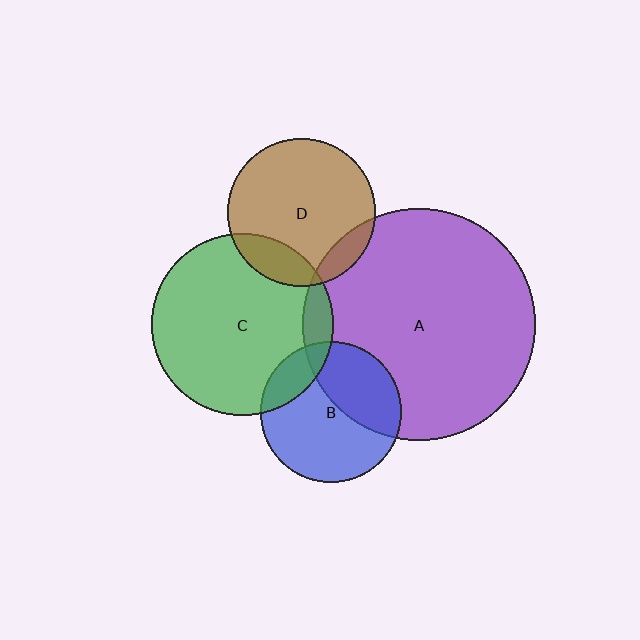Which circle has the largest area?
Circle A (purple).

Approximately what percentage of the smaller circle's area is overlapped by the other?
Approximately 15%.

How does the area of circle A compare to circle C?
Approximately 1.6 times.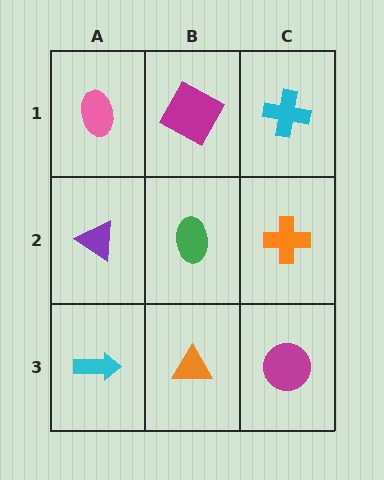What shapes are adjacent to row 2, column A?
A pink ellipse (row 1, column A), a cyan arrow (row 3, column A), a green ellipse (row 2, column B).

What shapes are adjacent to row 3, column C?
An orange cross (row 2, column C), an orange triangle (row 3, column B).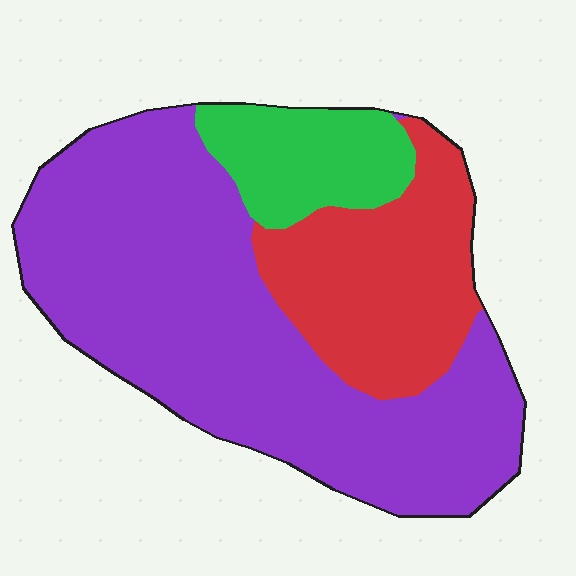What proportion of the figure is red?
Red takes up about one quarter (1/4) of the figure.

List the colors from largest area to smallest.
From largest to smallest: purple, red, green.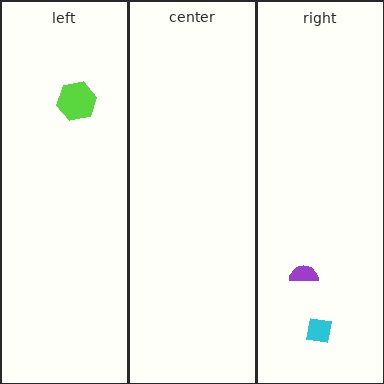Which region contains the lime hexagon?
The left region.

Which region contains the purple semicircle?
The right region.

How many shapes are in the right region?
2.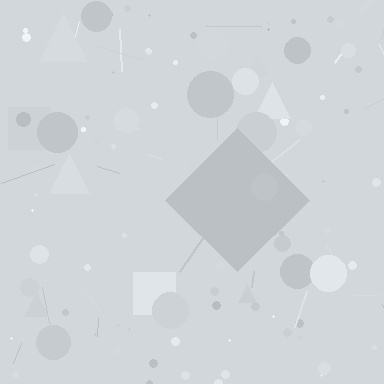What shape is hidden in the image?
A diamond is hidden in the image.